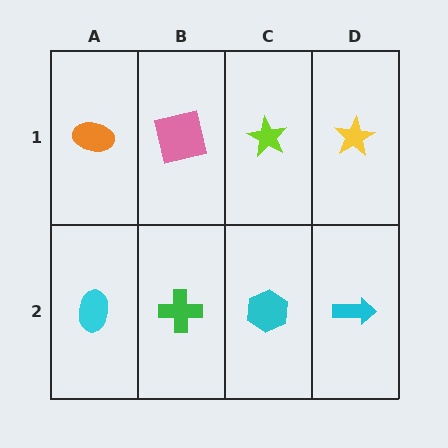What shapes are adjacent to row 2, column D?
A yellow star (row 1, column D), a cyan hexagon (row 2, column C).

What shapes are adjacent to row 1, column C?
A cyan hexagon (row 2, column C), a pink square (row 1, column B), a yellow star (row 1, column D).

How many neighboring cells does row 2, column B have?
3.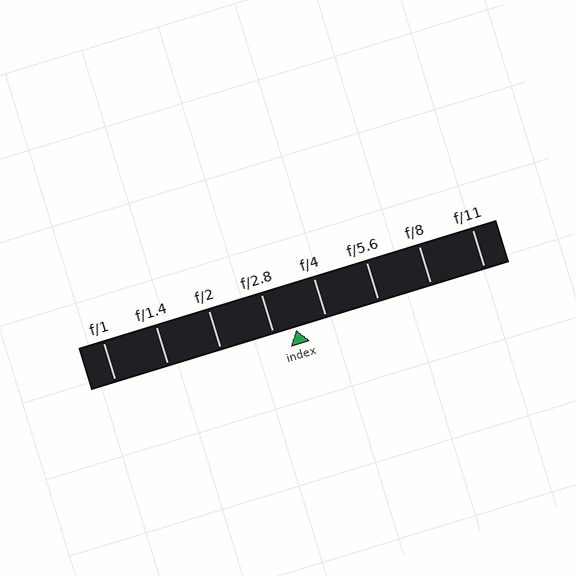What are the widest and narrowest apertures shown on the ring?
The widest aperture shown is f/1 and the narrowest is f/11.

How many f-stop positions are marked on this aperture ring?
There are 8 f-stop positions marked.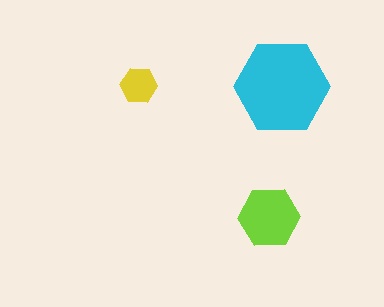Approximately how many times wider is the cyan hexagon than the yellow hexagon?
About 2.5 times wider.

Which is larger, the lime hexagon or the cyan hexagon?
The cyan one.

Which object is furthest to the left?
The yellow hexagon is leftmost.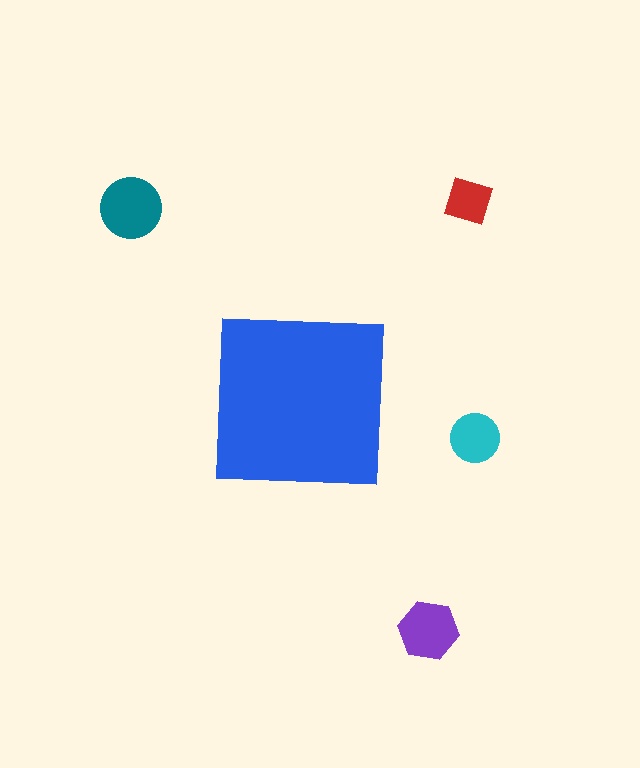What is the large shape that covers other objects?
A blue square.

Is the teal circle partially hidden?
No, the teal circle is fully visible.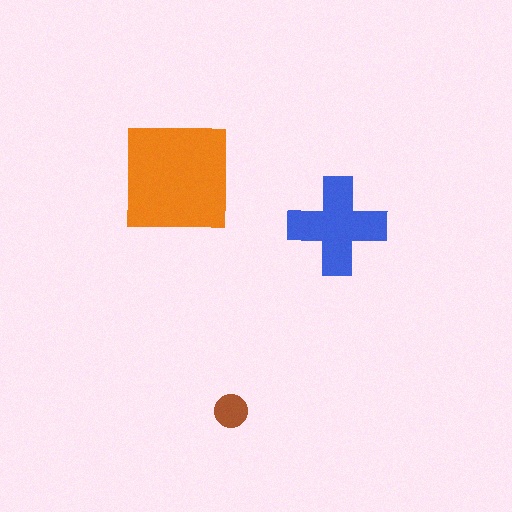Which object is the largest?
The orange square.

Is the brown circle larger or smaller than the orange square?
Smaller.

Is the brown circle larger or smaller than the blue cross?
Smaller.